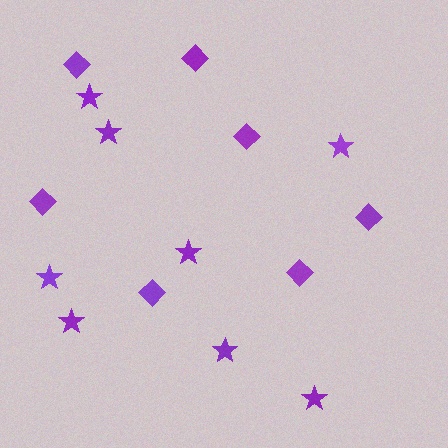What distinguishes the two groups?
There are 2 groups: one group of stars (8) and one group of diamonds (7).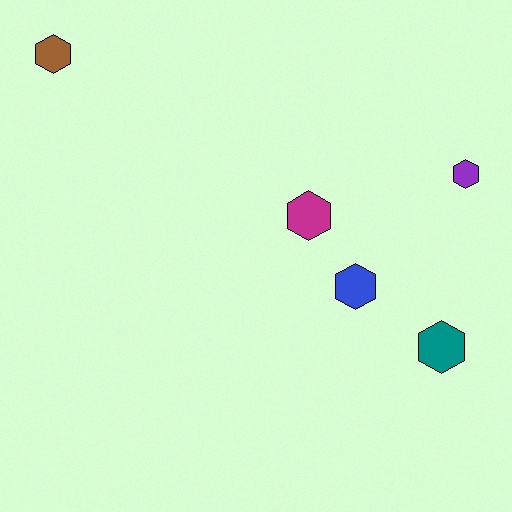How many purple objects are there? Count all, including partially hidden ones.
There is 1 purple object.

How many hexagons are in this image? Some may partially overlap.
There are 5 hexagons.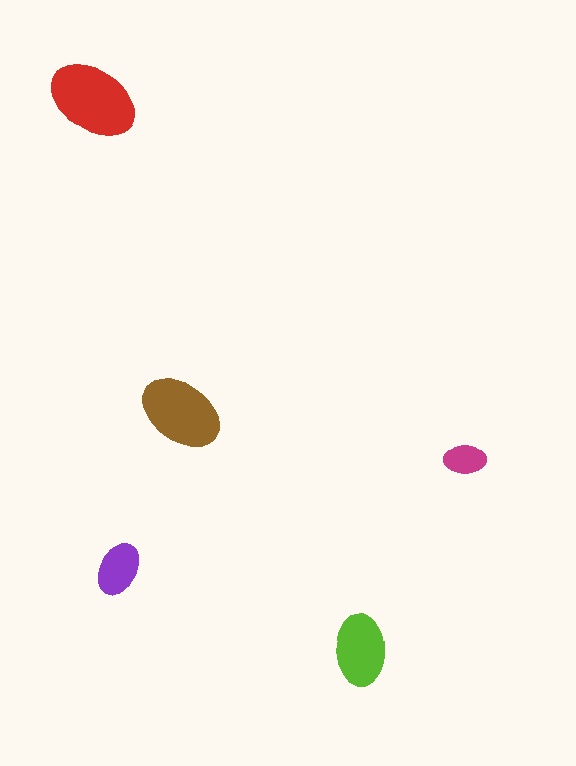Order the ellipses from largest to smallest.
the red one, the brown one, the lime one, the purple one, the magenta one.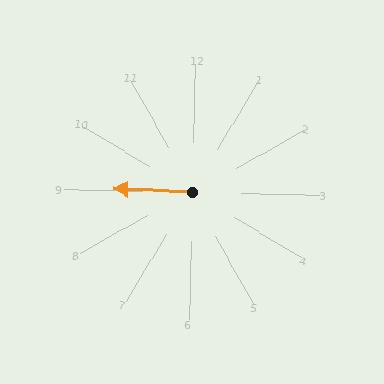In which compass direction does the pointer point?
West.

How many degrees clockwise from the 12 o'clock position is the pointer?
Approximately 271 degrees.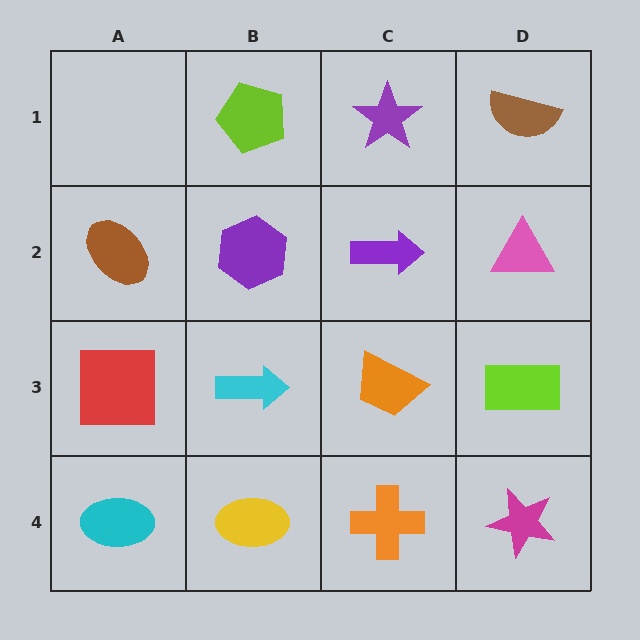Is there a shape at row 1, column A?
No, that cell is empty.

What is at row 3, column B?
A cyan arrow.